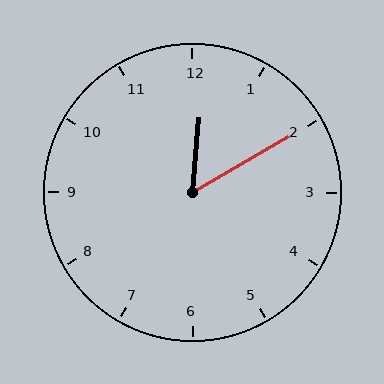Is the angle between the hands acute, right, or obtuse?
It is acute.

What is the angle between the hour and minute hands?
Approximately 55 degrees.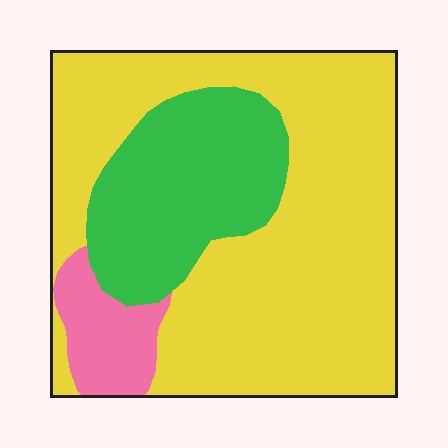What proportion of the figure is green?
Green takes up about one quarter (1/4) of the figure.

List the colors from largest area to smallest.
From largest to smallest: yellow, green, pink.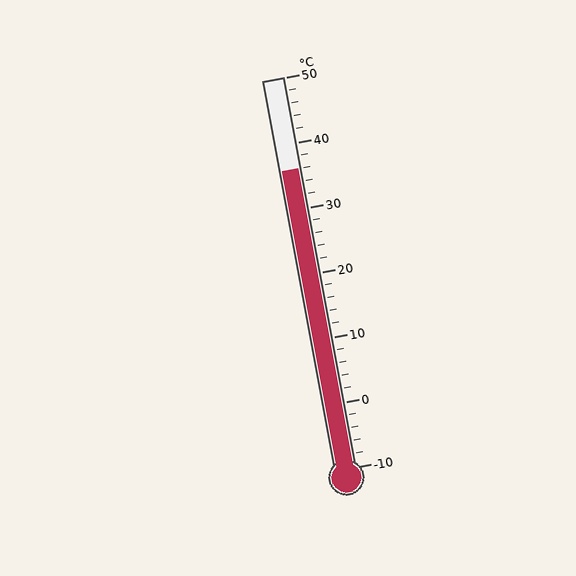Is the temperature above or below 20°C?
The temperature is above 20°C.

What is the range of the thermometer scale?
The thermometer scale ranges from -10°C to 50°C.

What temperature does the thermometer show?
The thermometer shows approximately 36°C.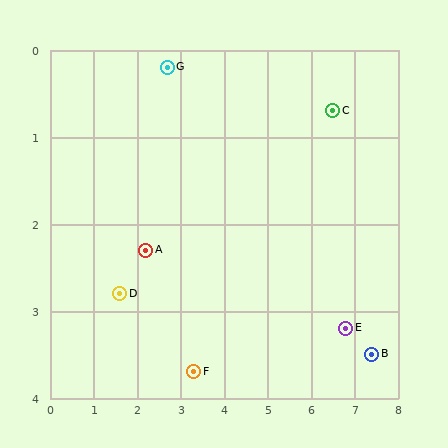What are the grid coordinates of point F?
Point F is at approximately (3.3, 3.7).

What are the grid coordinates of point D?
Point D is at approximately (1.6, 2.8).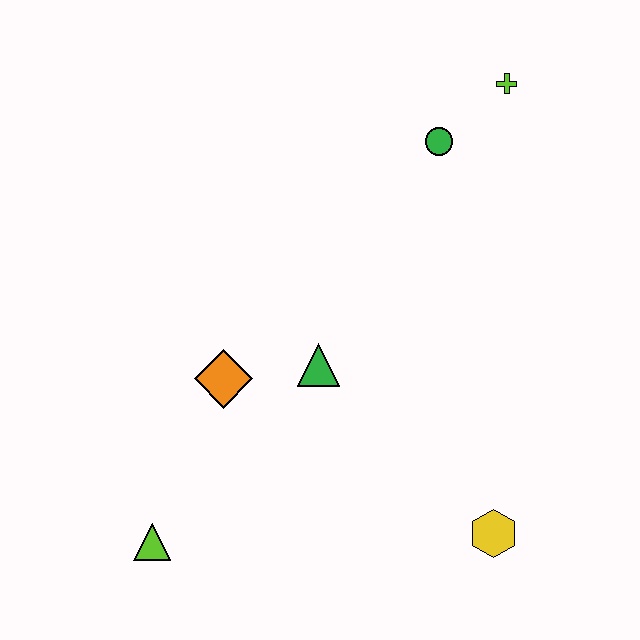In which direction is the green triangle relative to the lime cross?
The green triangle is below the lime cross.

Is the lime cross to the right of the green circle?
Yes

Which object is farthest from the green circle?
The lime triangle is farthest from the green circle.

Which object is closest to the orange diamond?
The green triangle is closest to the orange diamond.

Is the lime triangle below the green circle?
Yes